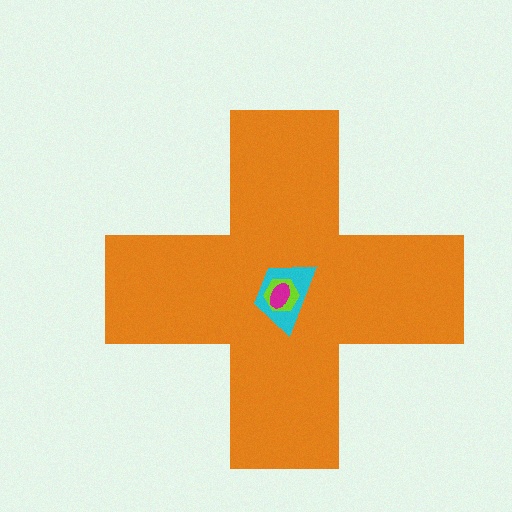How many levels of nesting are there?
4.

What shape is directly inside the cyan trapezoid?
The lime hexagon.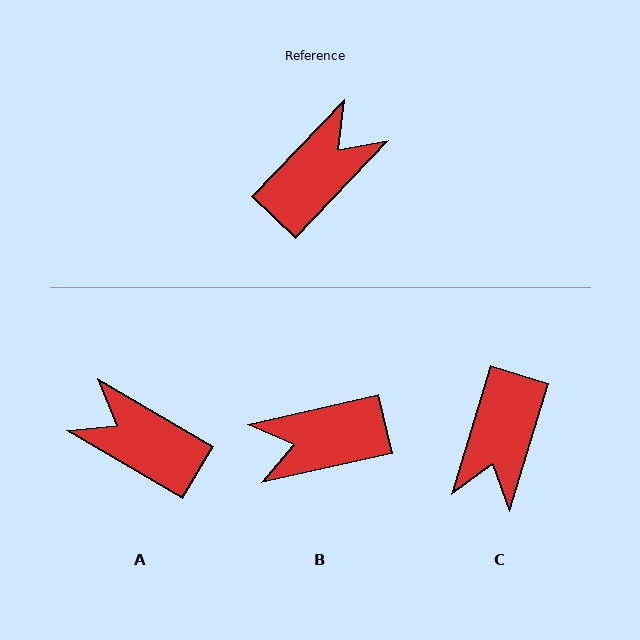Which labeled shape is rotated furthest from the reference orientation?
C, about 153 degrees away.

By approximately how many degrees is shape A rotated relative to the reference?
Approximately 103 degrees counter-clockwise.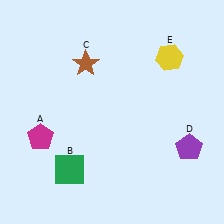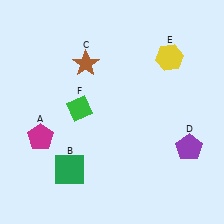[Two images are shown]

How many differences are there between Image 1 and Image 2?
There is 1 difference between the two images.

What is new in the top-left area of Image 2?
A green diamond (F) was added in the top-left area of Image 2.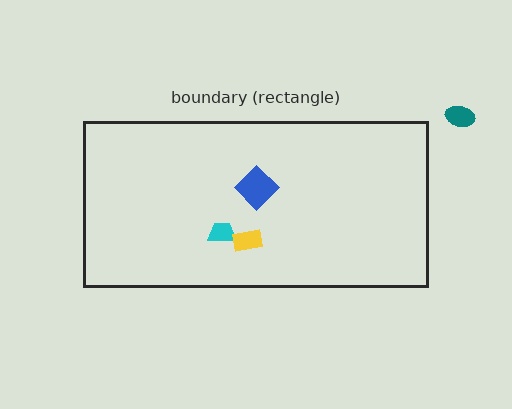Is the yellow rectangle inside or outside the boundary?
Inside.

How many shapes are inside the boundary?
3 inside, 1 outside.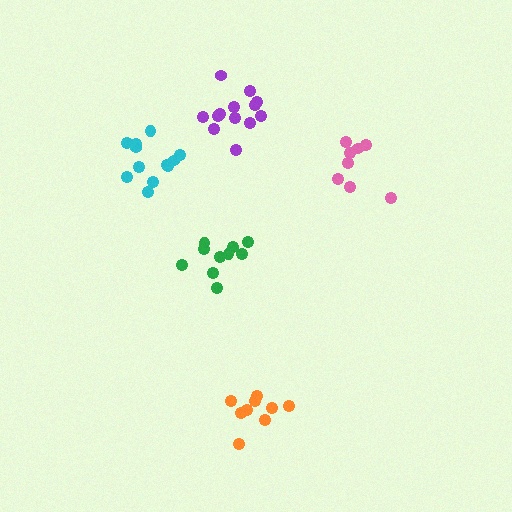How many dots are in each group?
Group 1: 12 dots, Group 2: 10 dots, Group 3: 9 dots, Group 4: 8 dots, Group 5: 13 dots (52 total).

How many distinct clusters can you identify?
There are 5 distinct clusters.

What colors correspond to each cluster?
The clusters are colored: cyan, green, orange, pink, purple.